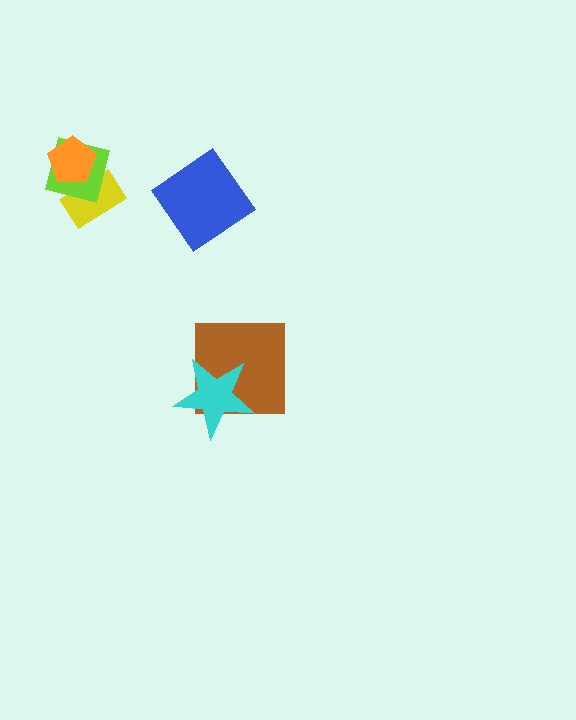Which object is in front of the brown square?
The cyan star is in front of the brown square.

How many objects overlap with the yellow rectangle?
2 objects overlap with the yellow rectangle.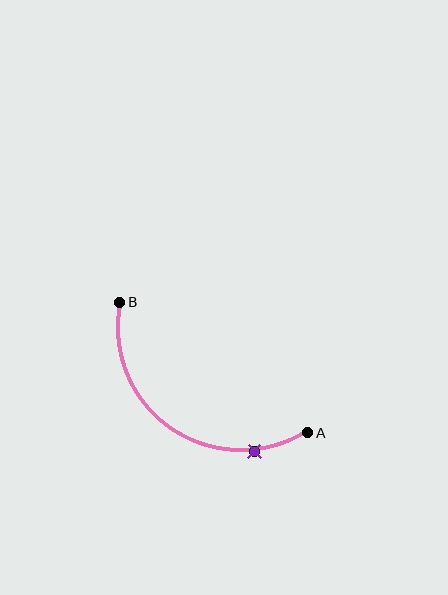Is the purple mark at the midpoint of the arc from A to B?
No. The purple mark lies on the arc but is closer to endpoint A. The arc midpoint would be at the point on the curve equidistant along the arc from both A and B.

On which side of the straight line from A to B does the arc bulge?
The arc bulges below and to the left of the straight line connecting A and B.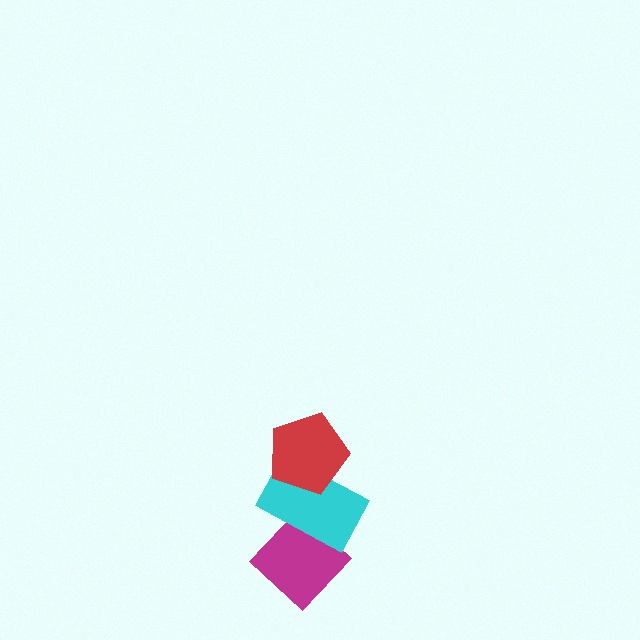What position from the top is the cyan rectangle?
The cyan rectangle is 2nd from the top.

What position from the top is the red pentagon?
The red pentagon is 1st from the top.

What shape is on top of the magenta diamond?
The cyan rectangle is on top of the magenta diamond.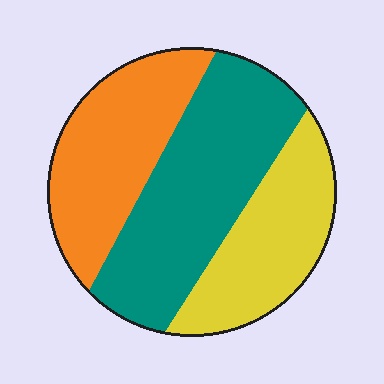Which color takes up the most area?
Teal, at roughly 40%.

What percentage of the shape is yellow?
Yellow covers 27% of the shape.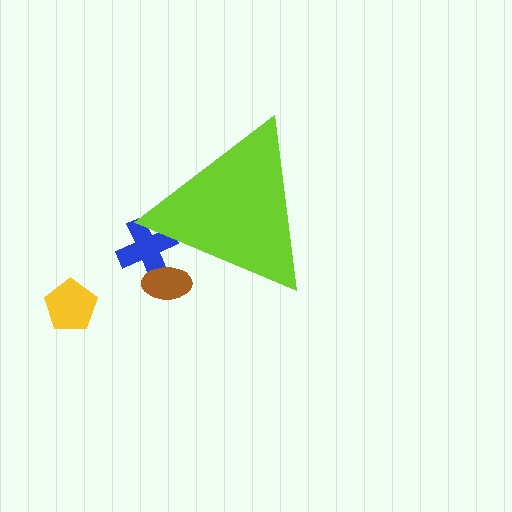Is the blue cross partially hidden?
Yes, the blue cross is partially hidden behind the lime triangle.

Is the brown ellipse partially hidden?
Yes, the brown ellipse is partially hidden behind the lime triangle.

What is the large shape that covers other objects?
A lime triangle.